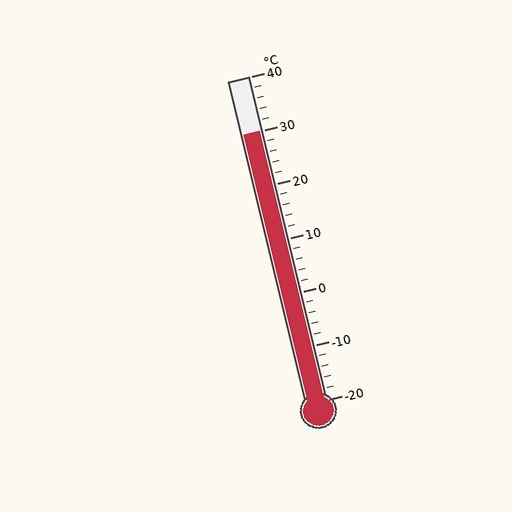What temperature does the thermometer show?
The thermometer shows approximately 30°C.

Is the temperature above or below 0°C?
The temperature is above 0°C.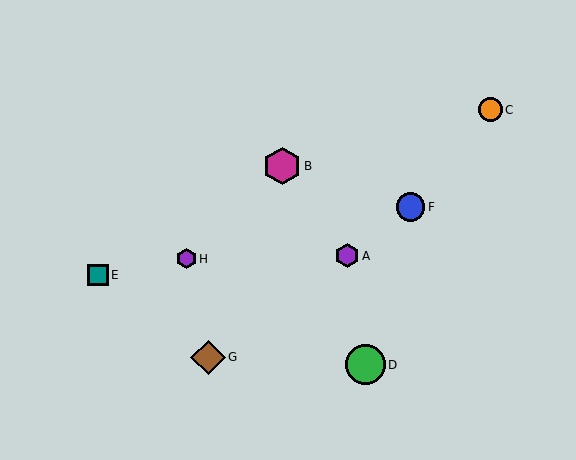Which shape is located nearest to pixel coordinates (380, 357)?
The green circle (labeled D) at (365, 365) is nearest to that location.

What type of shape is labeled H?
Shape H is a purple hexagon.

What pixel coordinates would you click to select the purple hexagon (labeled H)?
Click at (186, 259) to select the purple hexagon H.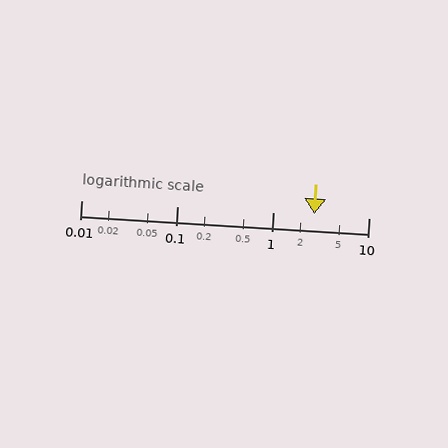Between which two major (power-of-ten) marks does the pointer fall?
The pointer is between 1 and 10.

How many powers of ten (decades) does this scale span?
The scale spans 3 decades, from 0.01 to 10.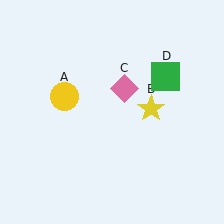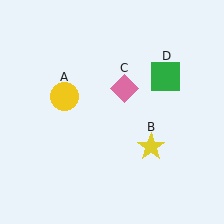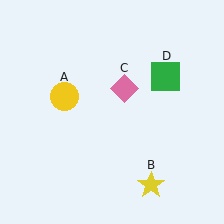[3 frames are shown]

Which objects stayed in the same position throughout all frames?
Yellow circle (object A) and pink diamond (object C) and green square (object D) remained stationary.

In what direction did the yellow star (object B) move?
The yellow star (object B) moved down.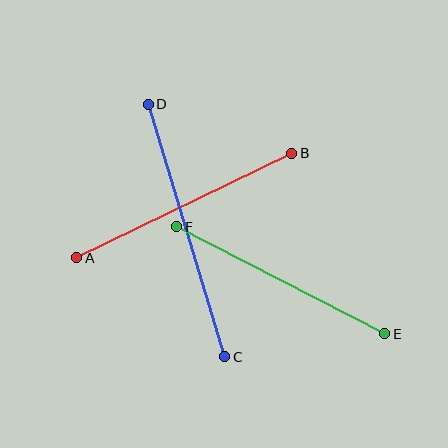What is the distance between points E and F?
The distance is approximately 234 pixels.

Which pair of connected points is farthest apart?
Points C and D are farthest apart.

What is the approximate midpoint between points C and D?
The midpoint is at approximately (186, 230) pixels.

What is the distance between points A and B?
The distance is approximately 239 pixels.